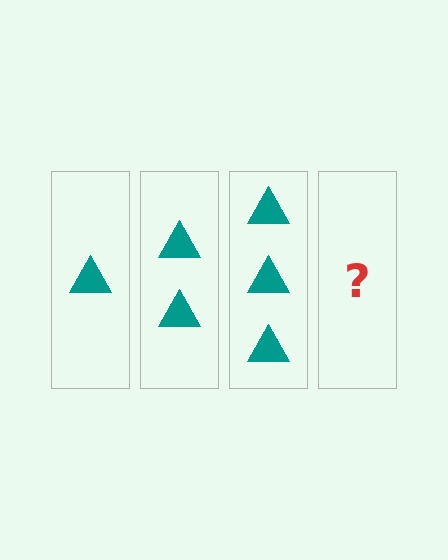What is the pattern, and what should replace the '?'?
The pattern is that each step adds one more triangle. The '?' should be 4 triangles.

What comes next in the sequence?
The next element should be 4 triangles.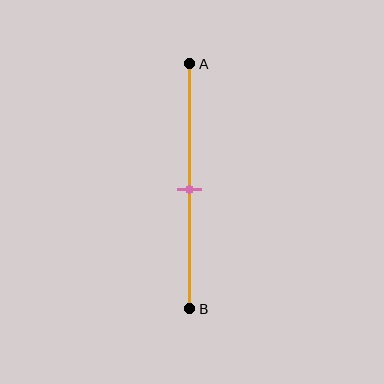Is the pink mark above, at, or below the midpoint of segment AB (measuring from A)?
The pink mark is approximately at the midpoint of segment AB.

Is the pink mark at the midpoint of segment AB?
Yes, the mark is approximately at the midpoint.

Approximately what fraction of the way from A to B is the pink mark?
The pink mark is approximately 50% of the way from A to B.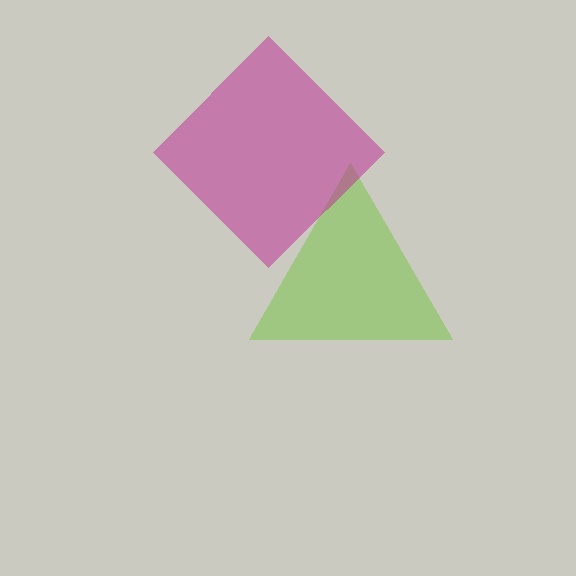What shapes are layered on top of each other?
The layered shapes are: a lime triangle, a magenta diamond.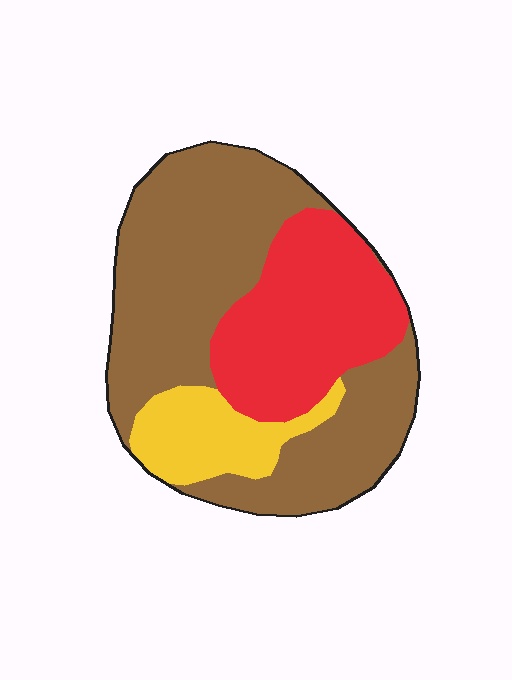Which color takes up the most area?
Brown, at roughly 55%.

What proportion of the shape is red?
Red covers around 30% of the shape.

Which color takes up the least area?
Yellow, at roughly 15%.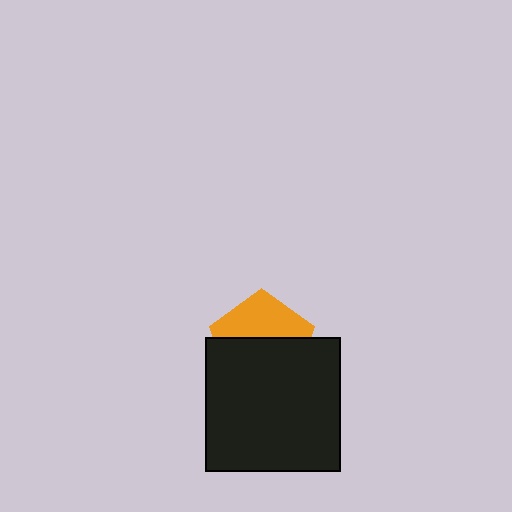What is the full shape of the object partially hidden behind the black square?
The partially hidden object is an orange pentagon.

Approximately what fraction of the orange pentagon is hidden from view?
Roughly 57% of the orange pentagon is hidden behind the black square.